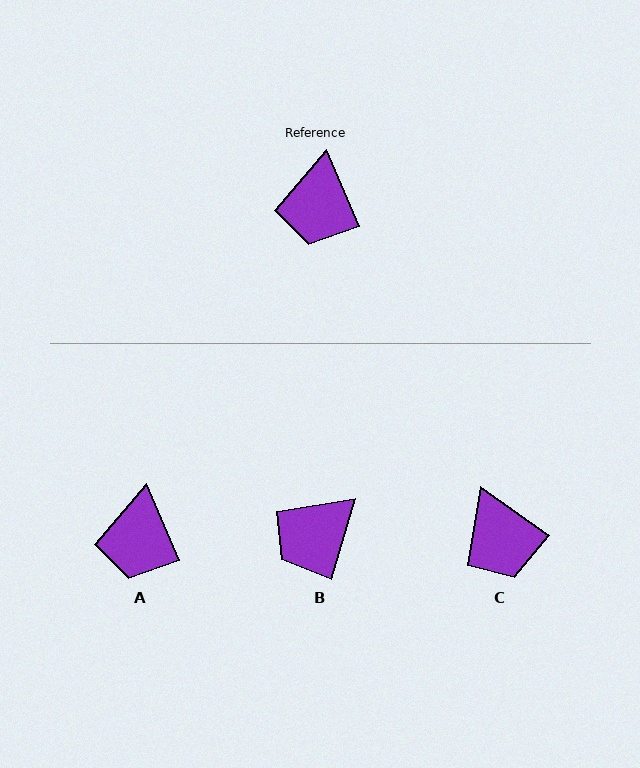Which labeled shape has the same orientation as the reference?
A.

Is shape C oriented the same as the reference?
No, it is off by about 31 degrees.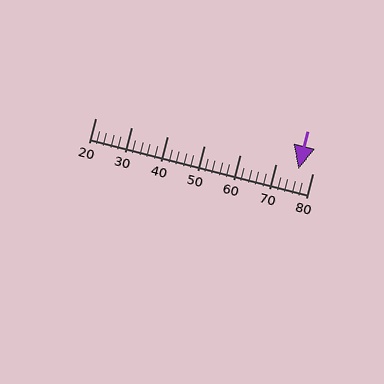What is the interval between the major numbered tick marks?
The major tick marks are spaced 10 units apart.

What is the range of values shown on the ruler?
The ruler shows values from 20 to 80.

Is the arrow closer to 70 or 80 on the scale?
The arrow is closer to 80.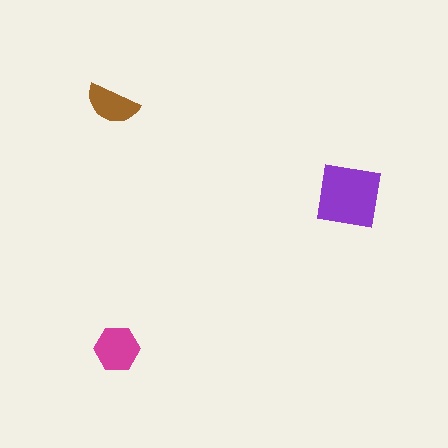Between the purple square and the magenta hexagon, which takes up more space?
The purple square.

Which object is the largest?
The purple square.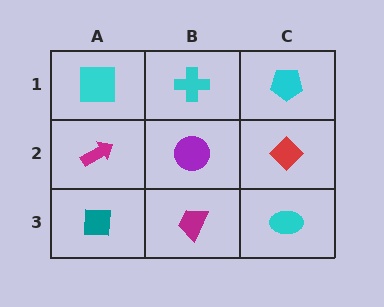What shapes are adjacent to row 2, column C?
A cyan pentagon (row 1, column C), a cyan ellipse (row 3, column C), a purple circle (row 2, column B).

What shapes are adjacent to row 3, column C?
A red diamond (row 2, column C), a magenta trapezoid (row 3, column B).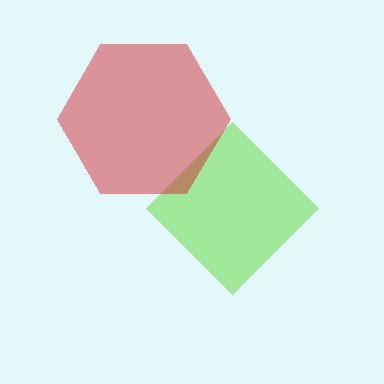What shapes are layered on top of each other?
The layered shapes are: a lime diamond, a red hexagon.